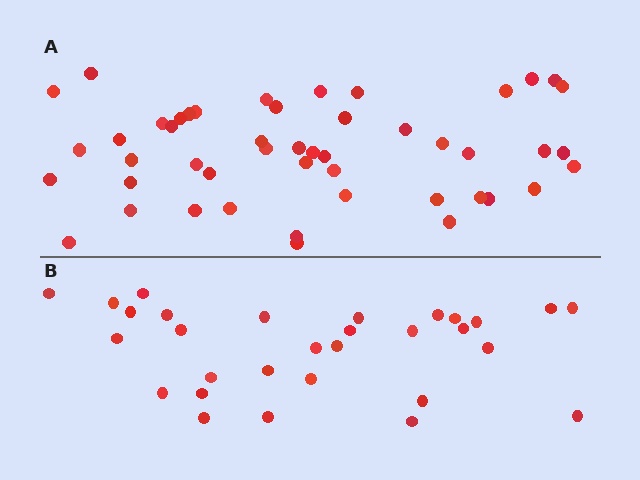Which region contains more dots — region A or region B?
Region A (the top region) has more dots.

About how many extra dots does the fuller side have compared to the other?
Region A has approximately 20 more dots than region B.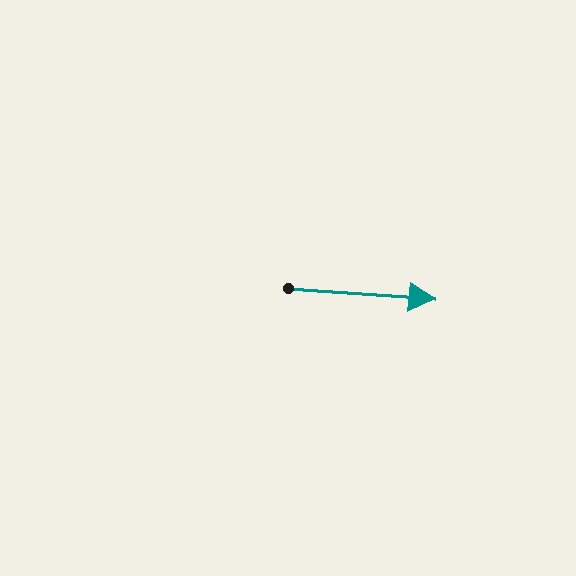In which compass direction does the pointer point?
East.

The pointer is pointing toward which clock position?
Roughly 3 o'clock.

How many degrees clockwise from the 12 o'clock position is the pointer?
Approximately 94 degrees.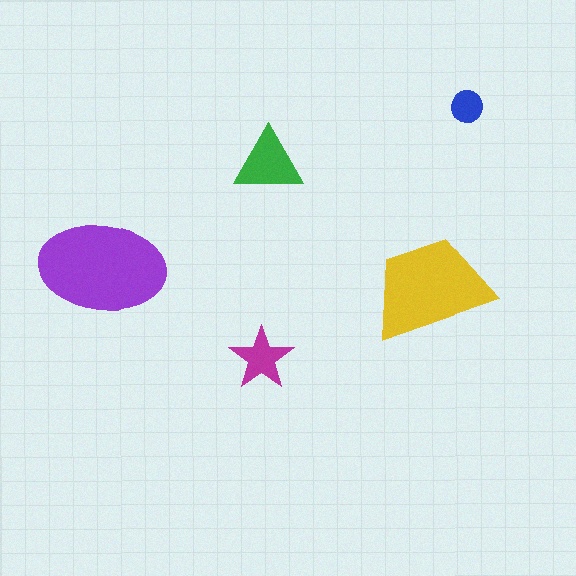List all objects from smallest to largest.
The blue circle, the magenta star, the green triangle, the yellow trapezoid, the purple ellipse.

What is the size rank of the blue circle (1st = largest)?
5th.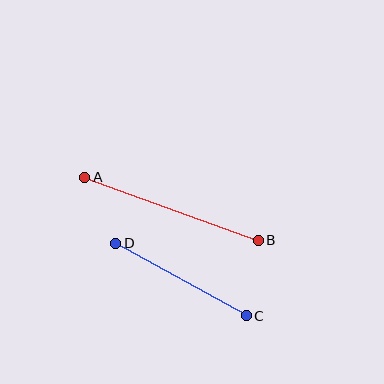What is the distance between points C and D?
The distance is approximately 149 pixels.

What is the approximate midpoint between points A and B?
The midpoint is at approximately (171, 209) pixels.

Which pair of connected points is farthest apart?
Points A and B are farthest apart.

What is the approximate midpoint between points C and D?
The midpoint is at approximately (181, 280) pixels.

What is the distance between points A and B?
The distance is approximately 184 pixels.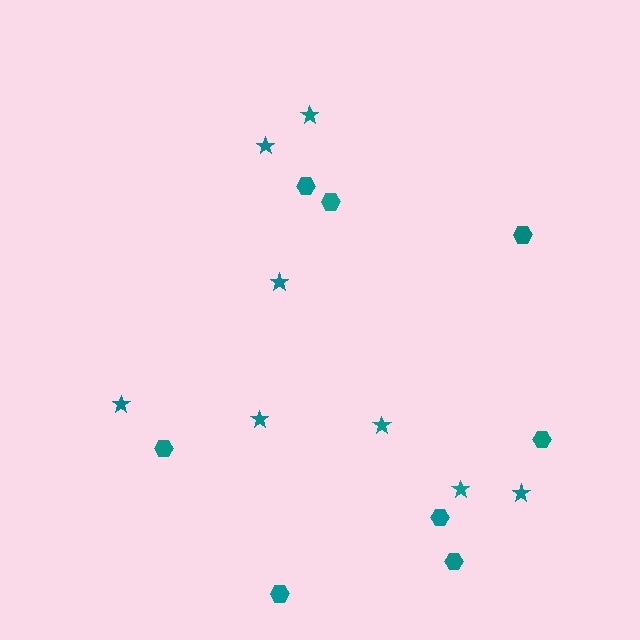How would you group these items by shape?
There are 2 groups: one group of hexagons (8) and one group of stars (8).